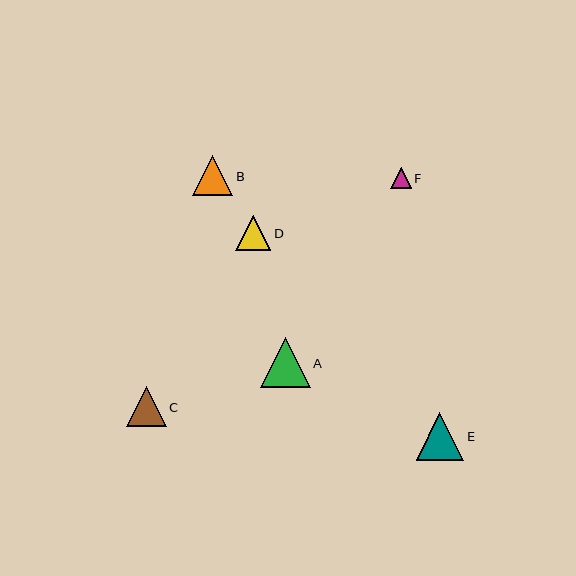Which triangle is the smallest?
Triangle F is the smallest with a size of approximately 20 pixels.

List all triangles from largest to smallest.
From largest to smallest: A, E, B, C, D, F.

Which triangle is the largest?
Triangle A is the largest with a size of approximately 50 pixels.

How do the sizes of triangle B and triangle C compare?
Triangle B and triangle C are approximately the same size.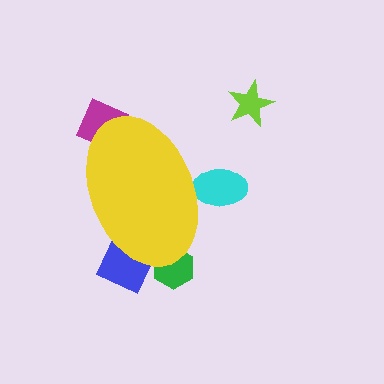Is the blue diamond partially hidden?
Yes, the blue diamond is partially hidden behind the yellow ellipse.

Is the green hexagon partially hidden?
Yes, the green hexagon is partially hidden behind the yellow ellipse.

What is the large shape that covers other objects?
A yellow ellipse.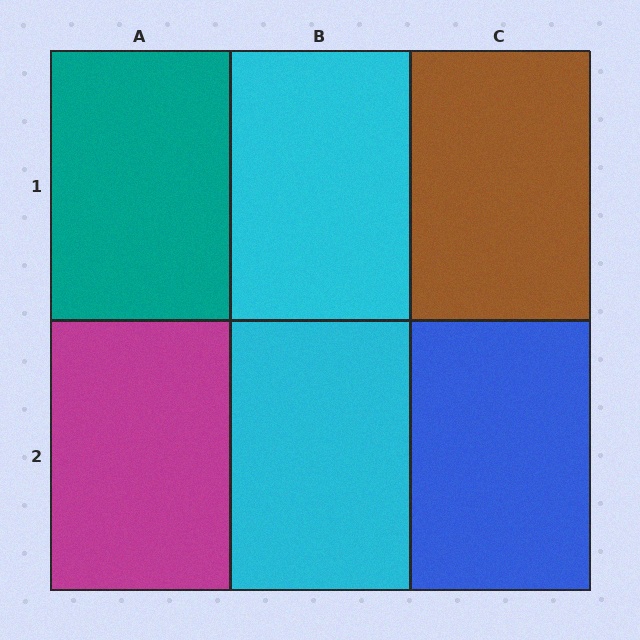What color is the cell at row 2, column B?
Cyan.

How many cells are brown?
1 cell is brown.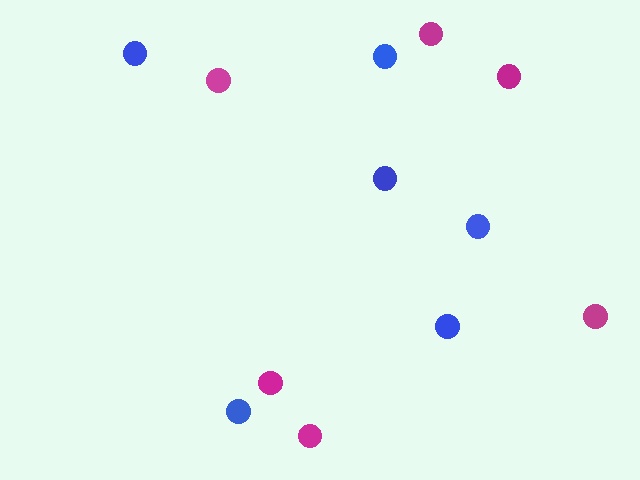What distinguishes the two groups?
There are 2 groups: one group of magenta circles (6) and one group of blue circles (6).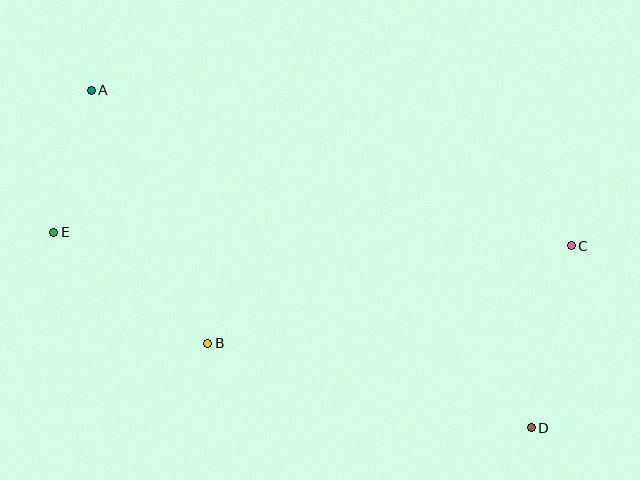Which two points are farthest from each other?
Points A and D are farthest from each other.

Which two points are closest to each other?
Points A and E are closest to each other.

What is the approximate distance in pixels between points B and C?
The distance between B and C is approximately 376 pixels.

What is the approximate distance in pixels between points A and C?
The distance between A and C is approximately 504 pixels.